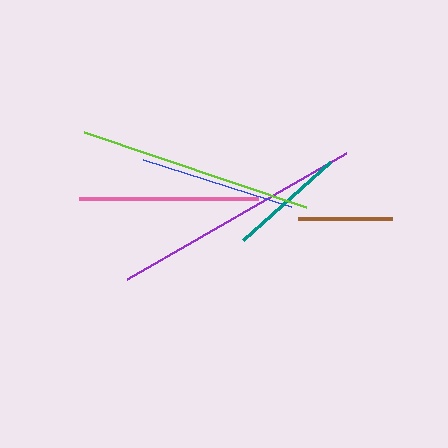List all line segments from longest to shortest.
From longest to shortest: purple, lime, pink, blue, teal, brown.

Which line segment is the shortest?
The brown line is the shortest at approximately 94 pixels.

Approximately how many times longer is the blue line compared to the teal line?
The blue line is approximately 1.3 times the length of the teal line.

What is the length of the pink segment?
The pink segment is approximately 179 pixels long.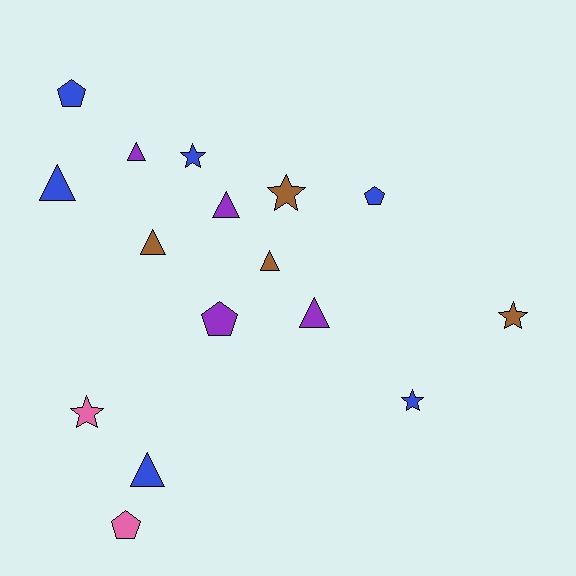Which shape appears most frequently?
Triangle, with 7 objects.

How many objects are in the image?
There are 16 objects.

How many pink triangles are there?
There are no pink triangles.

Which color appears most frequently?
Blue, with 6 objects.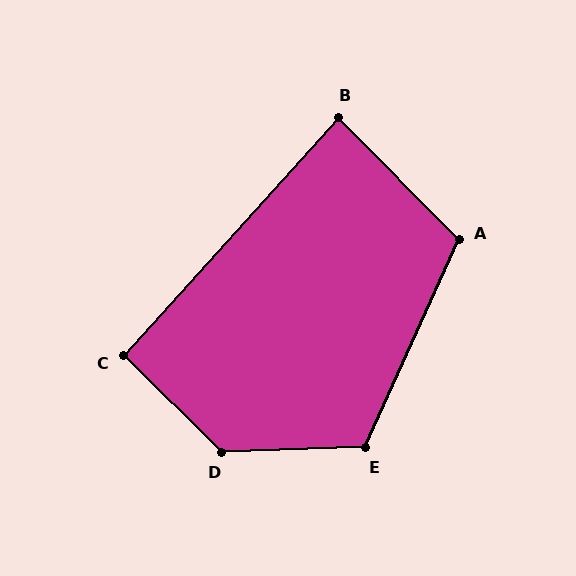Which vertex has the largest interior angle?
D, at approximately 133 degrees.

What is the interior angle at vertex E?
Approximately 116 degrees (obtuse).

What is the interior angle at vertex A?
Approximately 111 degrees (obtuse).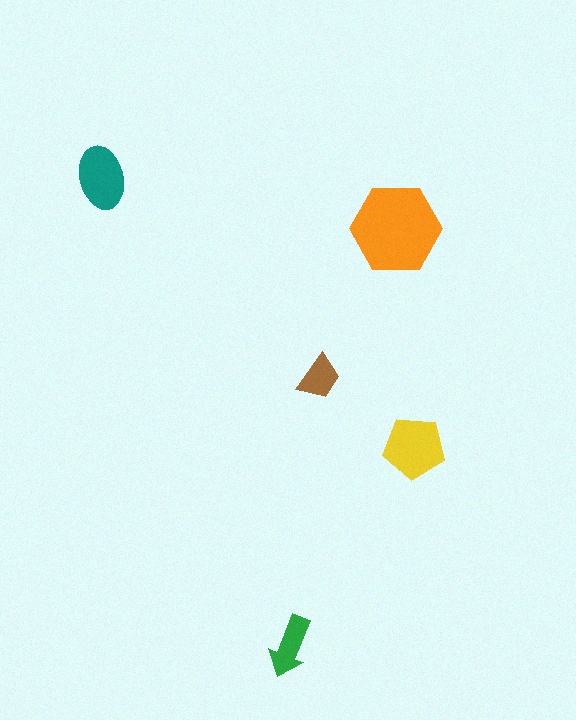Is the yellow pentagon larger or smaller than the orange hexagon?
Smaller.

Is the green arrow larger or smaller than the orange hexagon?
Smaller.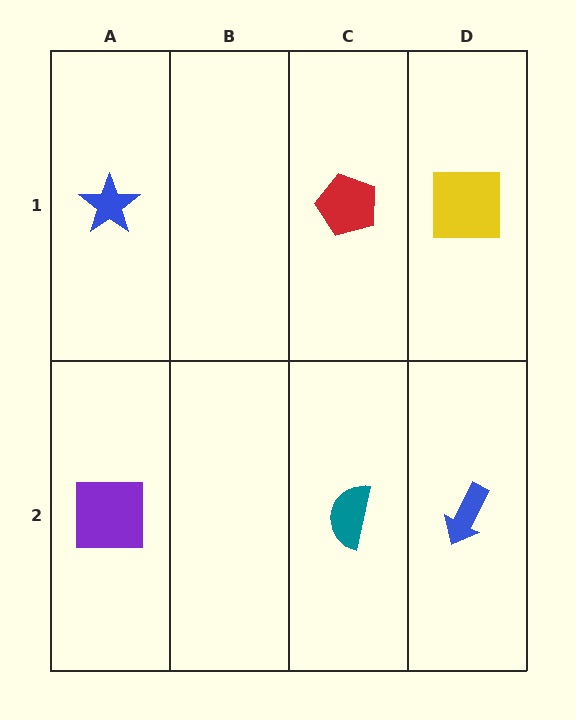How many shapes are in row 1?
3 shapes.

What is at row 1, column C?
A red pentagon.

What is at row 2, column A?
A purple square.